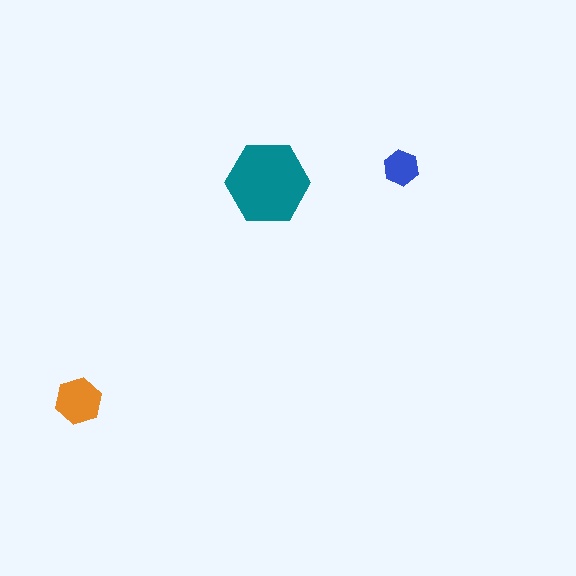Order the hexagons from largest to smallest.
the teal one, the orange one, the blue one.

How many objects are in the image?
There are 3 objects in the image.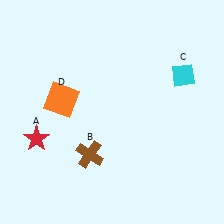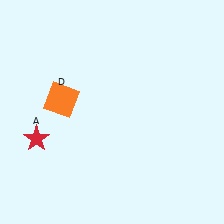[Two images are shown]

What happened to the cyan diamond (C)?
The cyan diamond (C) was removed in Image 2. It was in the top-right area of Image 1.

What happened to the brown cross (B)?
The brown cross (B) was removed in Image 2. It was in the bottom-left area of Image 1.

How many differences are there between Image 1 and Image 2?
There are 2 differences between the two images.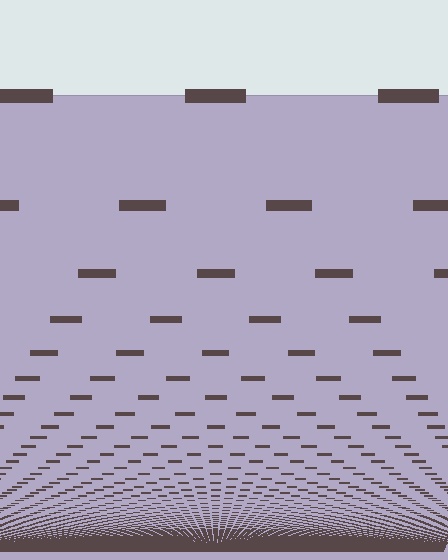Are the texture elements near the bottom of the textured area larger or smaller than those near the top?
Smaller. The gradient is inverted — elements near the bottom are smaller and denser.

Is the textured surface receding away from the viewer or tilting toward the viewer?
The surface appears to tilt toward the viewer. Texture elements get larger and sparser toward the top.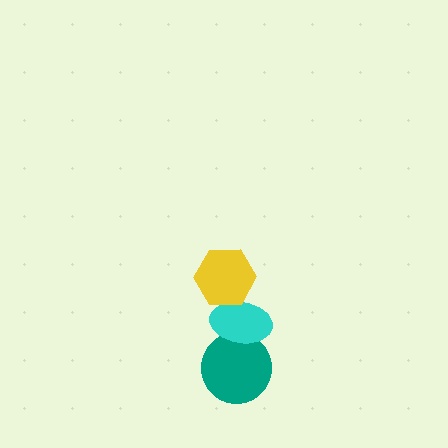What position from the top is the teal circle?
The teal circle is 3rd from the top.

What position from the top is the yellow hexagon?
The yellow hexagon is 1st from the top.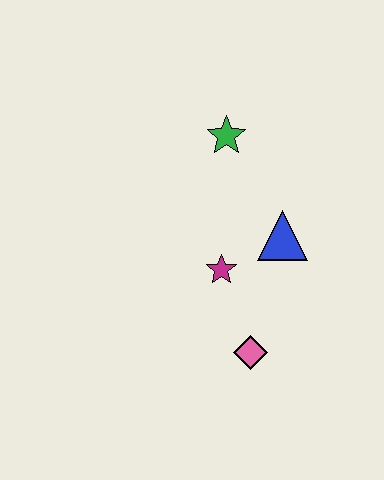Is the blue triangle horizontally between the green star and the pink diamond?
No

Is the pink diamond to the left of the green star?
No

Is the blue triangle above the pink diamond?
Yes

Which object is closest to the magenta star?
The blue triangle is closest to the magenta star.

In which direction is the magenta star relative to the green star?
The magenta star is below the green star.